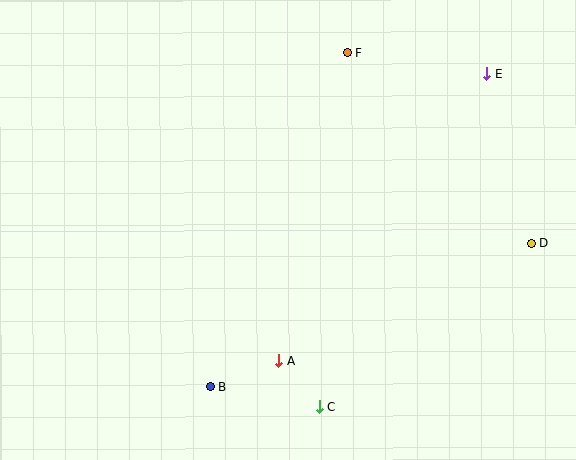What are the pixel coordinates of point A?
Point A is at (278, 361).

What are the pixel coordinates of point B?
Point B is at (210, 387).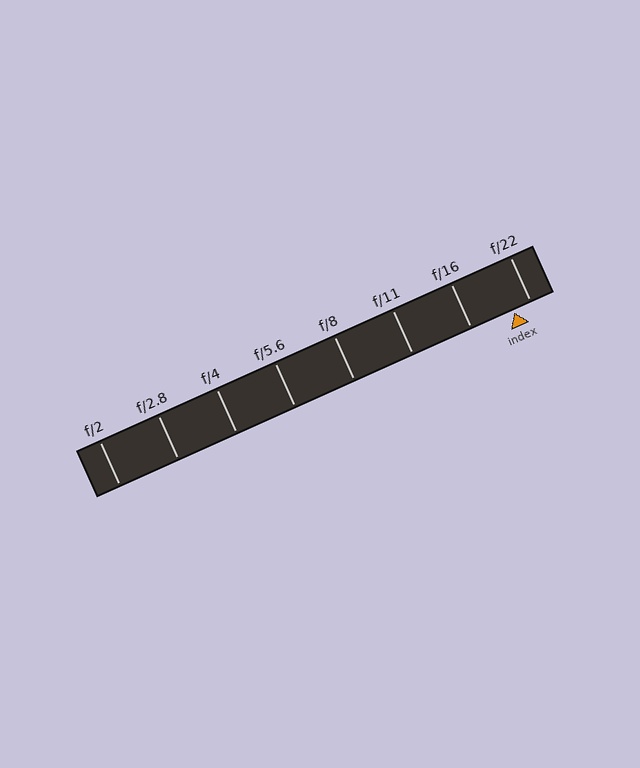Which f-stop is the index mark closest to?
The index mark is closest to f/22.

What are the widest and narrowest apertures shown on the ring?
The widest aperture shown is f/2 and the narrowest is f/22.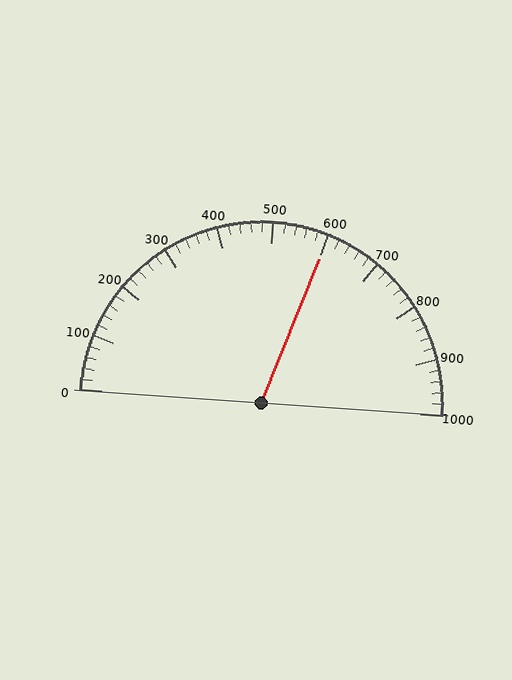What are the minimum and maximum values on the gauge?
The gauge ranges from 0 to 1000.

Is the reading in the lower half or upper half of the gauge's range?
The reading is in the upper half of the range (0 to 1000).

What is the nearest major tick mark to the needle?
The nearest major tick mark is 600.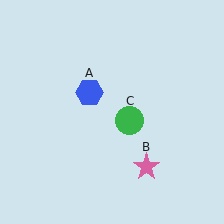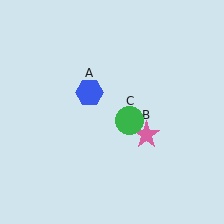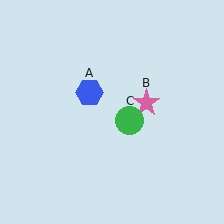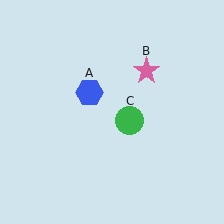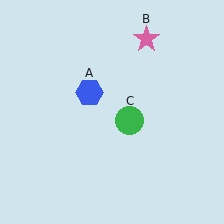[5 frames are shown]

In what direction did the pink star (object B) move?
The pink star (object B) moved up.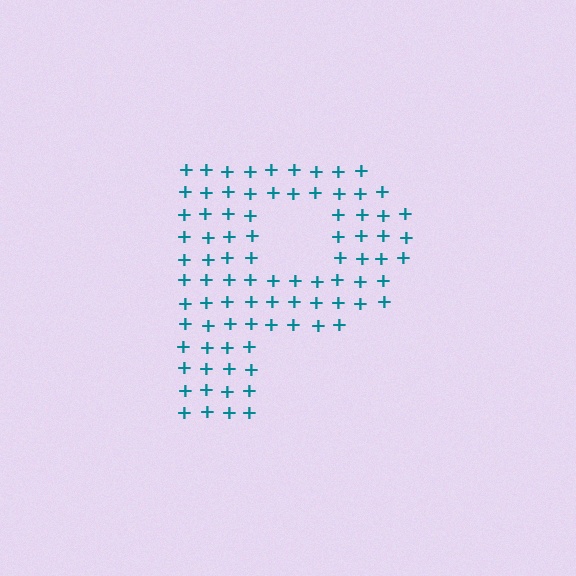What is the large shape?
The large shape is the letter P.